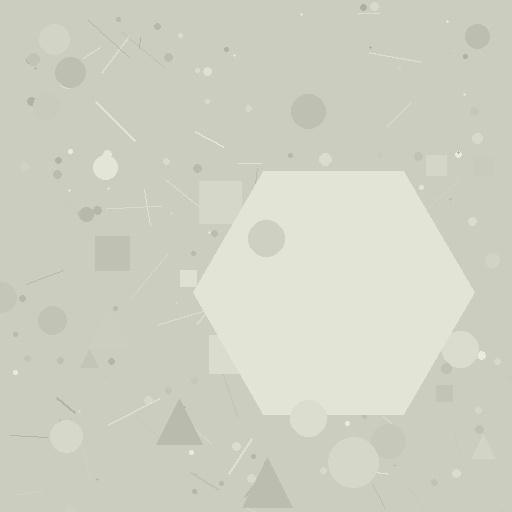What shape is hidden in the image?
A hexagon is hidden in the image.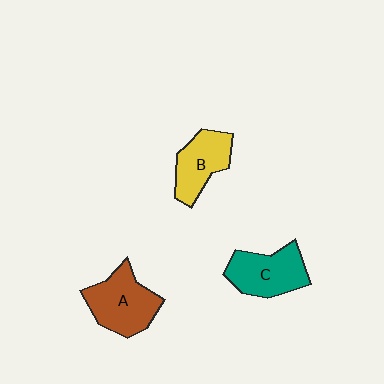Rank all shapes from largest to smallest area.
From largest to smallest: A (brown), C (teal), B (yellow).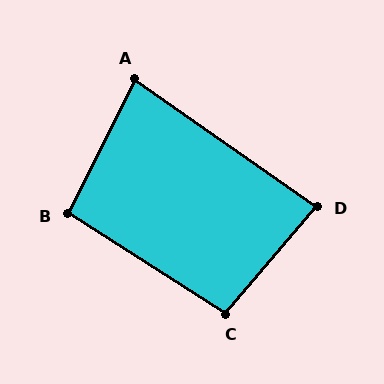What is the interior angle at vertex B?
Approximately 96 degrees (obtuse).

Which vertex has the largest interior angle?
C, at approximately 98 degrees.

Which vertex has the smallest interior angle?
A, at approximately 82 degrees.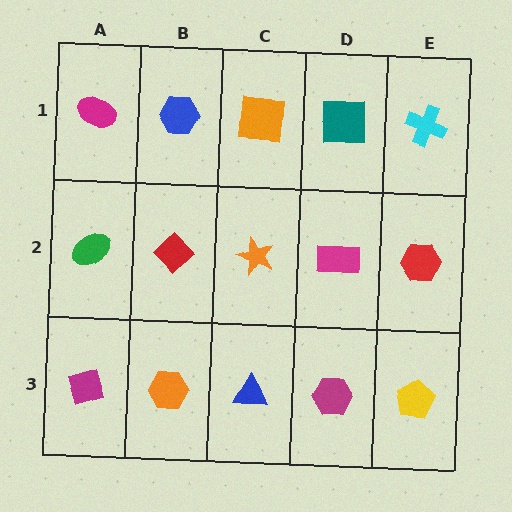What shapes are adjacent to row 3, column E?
A red hexagon (row 2, column E), a magenta hexagon (row 3, column D).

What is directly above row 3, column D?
A magenta rectangle.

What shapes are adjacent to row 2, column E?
A cyan cross (row 1, column E), a yellow pentagon (row 3, column E), a magenta rectangle (row 2, column D).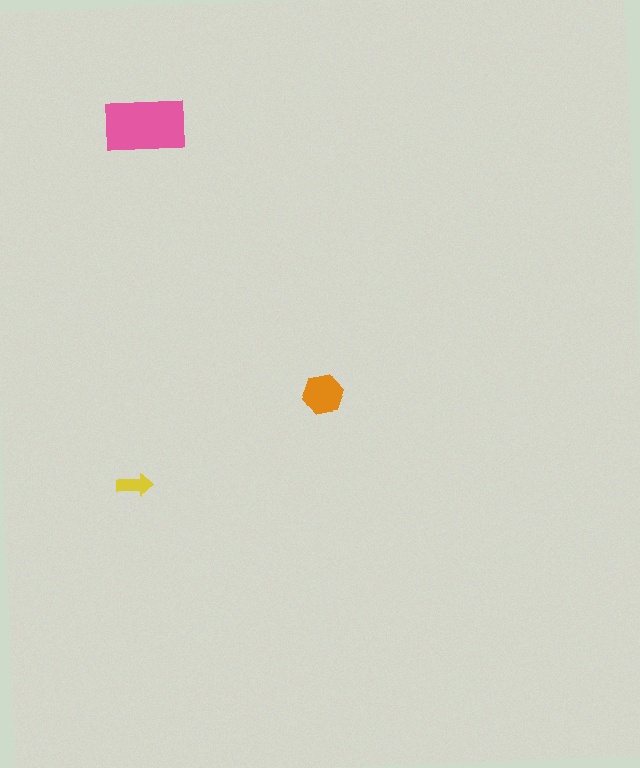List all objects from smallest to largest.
The yellow arrow, the orange hexagon, the pink rectangle.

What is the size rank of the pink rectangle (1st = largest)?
1st.